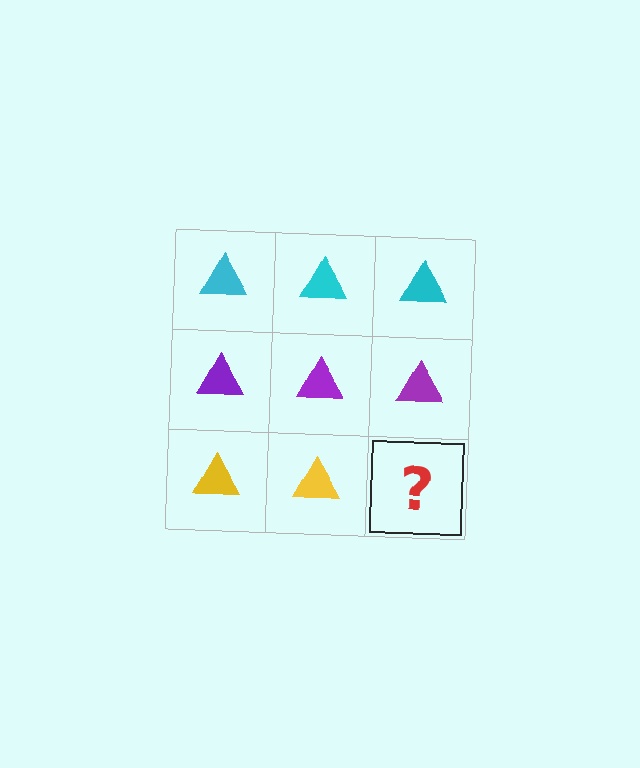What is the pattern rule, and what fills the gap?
The rule is that each row has a consistent color. The gap should be filled with a yellow triangle.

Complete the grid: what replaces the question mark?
The question mark should be replaced with a yellow triangle.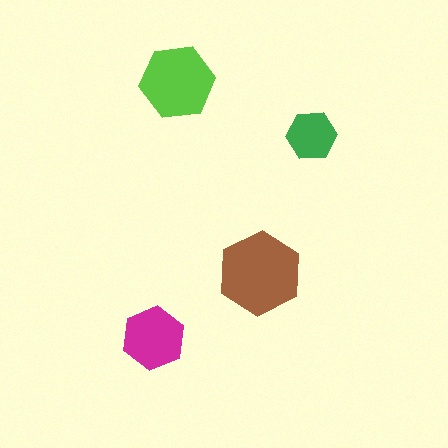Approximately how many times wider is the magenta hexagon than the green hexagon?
About 1.5 times wider.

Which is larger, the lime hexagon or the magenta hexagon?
The lime one.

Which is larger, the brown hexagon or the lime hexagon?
The brown one.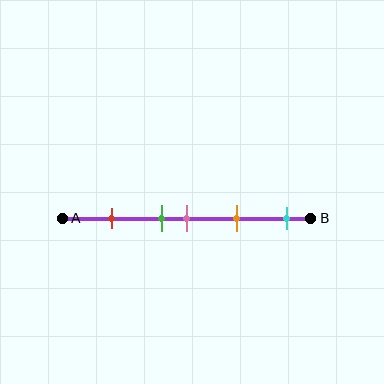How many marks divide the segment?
There are 5 marks dividing the segment.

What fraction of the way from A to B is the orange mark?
The orange mark is approximately 70% (0.7) of the way from A to B.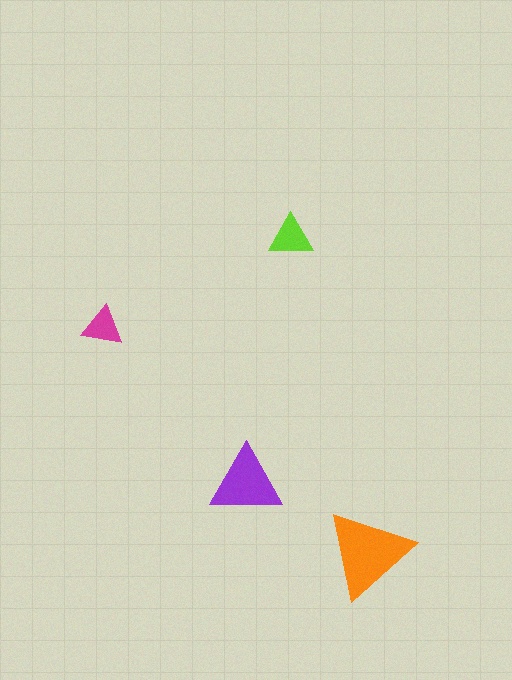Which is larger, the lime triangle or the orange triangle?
The orange one.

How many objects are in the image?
There are 4 objects in the image.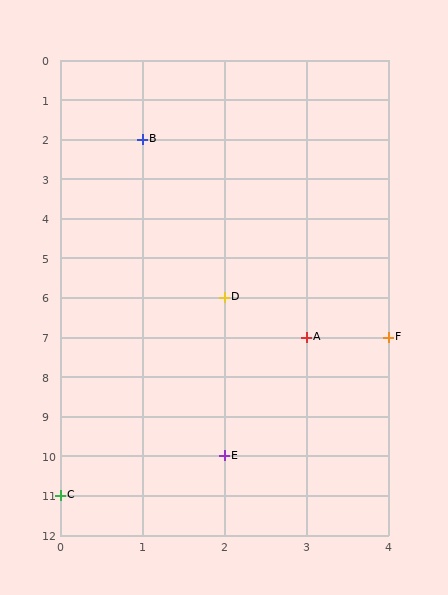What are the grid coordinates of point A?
Point A is at grid coordinates (3, 7).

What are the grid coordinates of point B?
Point B is at grid coordinates (1, 2).